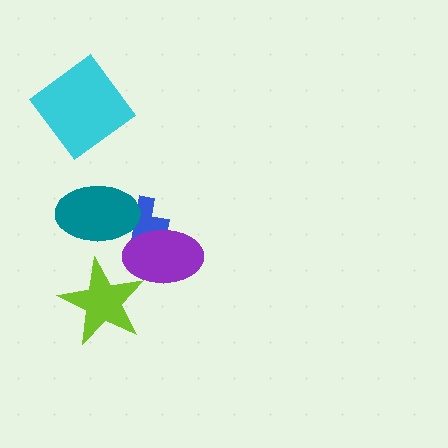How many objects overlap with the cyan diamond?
0 objects overlap with the cyan diamond.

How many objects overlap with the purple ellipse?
2 objects overlap with the purple ellipse.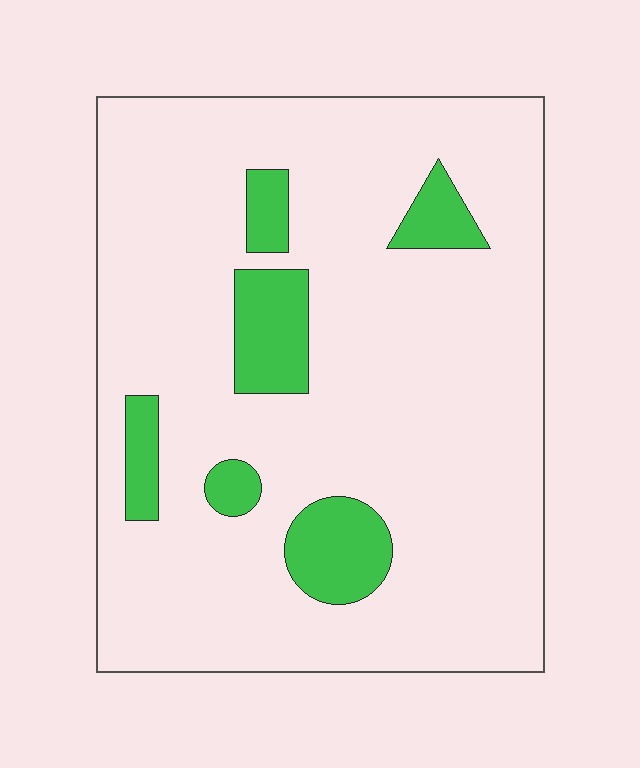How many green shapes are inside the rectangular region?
6.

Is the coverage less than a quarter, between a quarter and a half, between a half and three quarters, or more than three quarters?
Less than a quarter.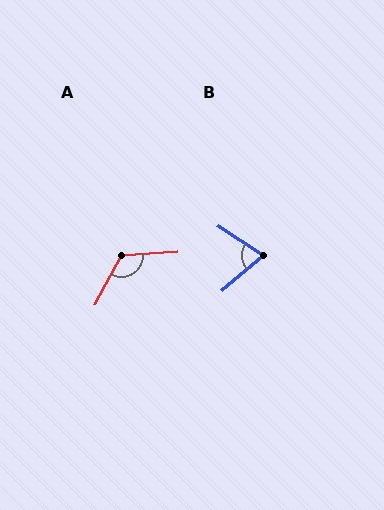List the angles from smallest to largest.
B (74°), A (122°).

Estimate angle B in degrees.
Approximately 74 degrees.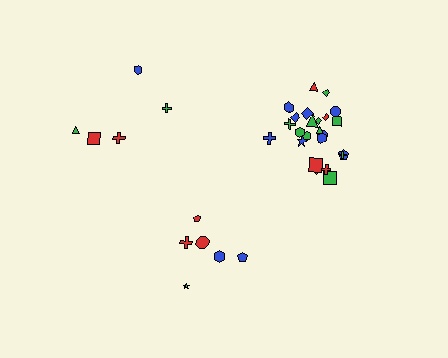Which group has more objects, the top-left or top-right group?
The top-right group.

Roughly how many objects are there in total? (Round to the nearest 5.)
Roughly 35 objects in total.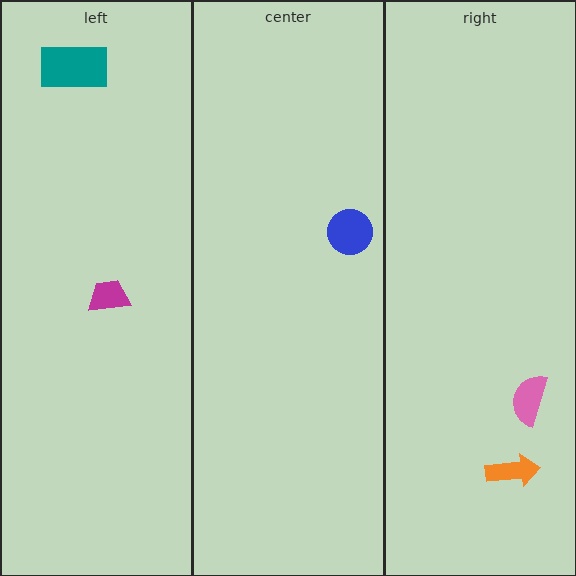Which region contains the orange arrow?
The right region.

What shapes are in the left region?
The magenta trapezoid, the teal rectangle.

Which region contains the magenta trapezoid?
The left region.